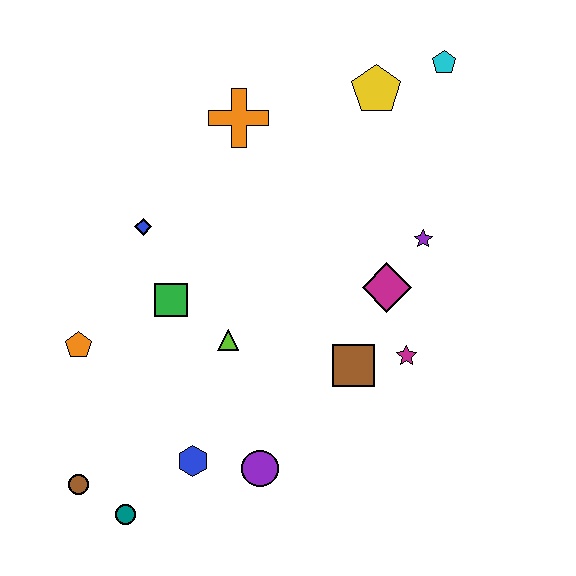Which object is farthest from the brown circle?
The cyan pentagon is farthest from the brown circle.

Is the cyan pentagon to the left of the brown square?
No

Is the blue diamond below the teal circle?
No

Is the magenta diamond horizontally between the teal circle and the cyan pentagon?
Yes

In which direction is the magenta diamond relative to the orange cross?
The magenta diamond is below the orange cross.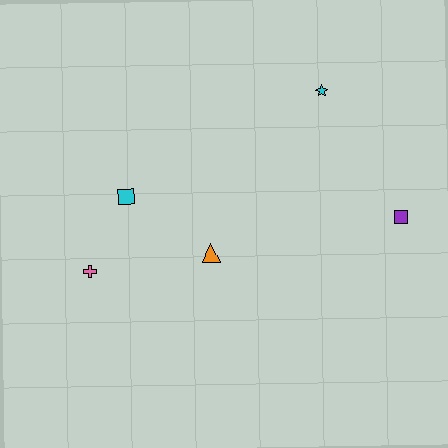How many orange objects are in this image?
There is 1 orange object.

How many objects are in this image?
There are 5 objects.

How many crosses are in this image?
There is 1 cross.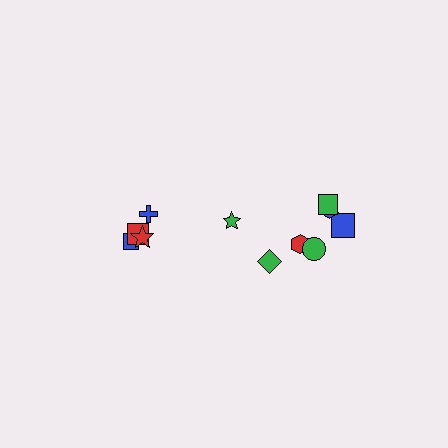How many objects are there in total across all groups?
There are 12 objects.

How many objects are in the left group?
There are 4 objects.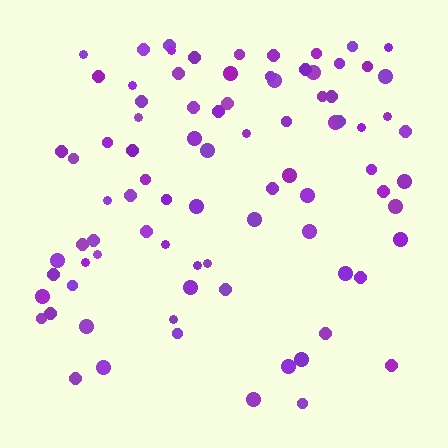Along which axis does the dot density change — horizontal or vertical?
Vertical.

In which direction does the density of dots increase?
From bottom to top, with the top side densest.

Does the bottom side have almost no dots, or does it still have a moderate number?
Still a moderate number, just noticeably fewer than the top.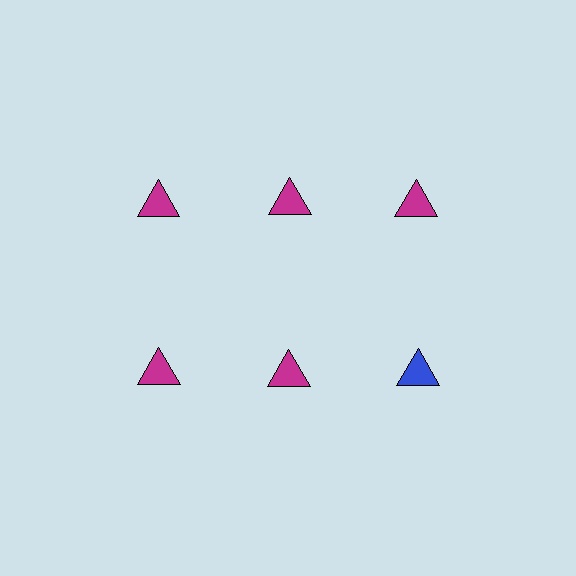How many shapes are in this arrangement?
There are 6 shapes arranged in a grid pattern.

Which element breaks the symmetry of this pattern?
The blue triangle in the second row, center column breaks the symmetry. All other shapes are magenta triangles.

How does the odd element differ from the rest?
It has a different color: blue instead of magenta.